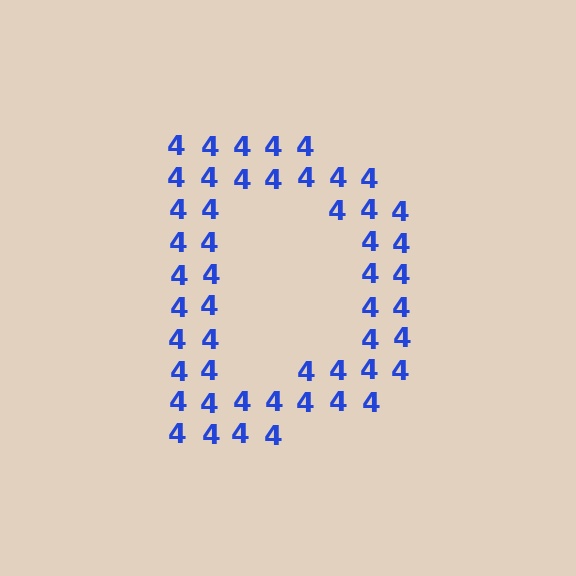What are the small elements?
The small elements are digit 4's.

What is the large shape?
The large shape is the letter D.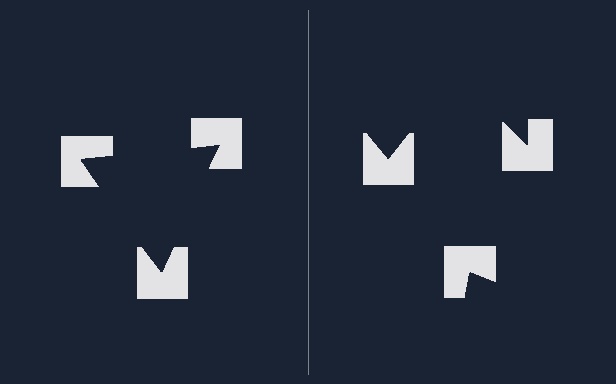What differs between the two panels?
The notched squares are positioned identically on both sides; only the wedge orientations differ. On the left they align to a triangle; on the right they are misaligned.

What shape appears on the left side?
An illusory triangle.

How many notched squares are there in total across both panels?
6 — 3 on each side.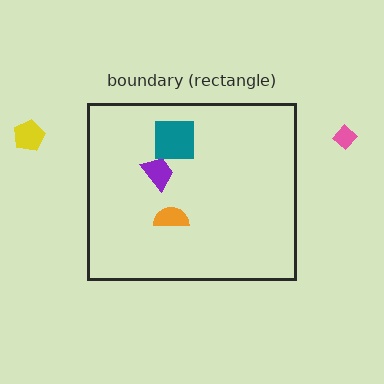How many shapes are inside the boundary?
3 inside, 2 outside.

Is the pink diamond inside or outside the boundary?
Outside.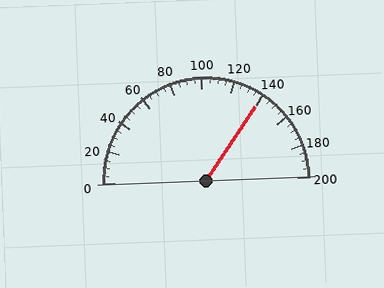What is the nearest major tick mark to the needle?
The nearest major tick mark is 140.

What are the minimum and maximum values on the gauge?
The gauge ranges from 0 to 200.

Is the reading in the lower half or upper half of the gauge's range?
The reading is in the upper half of the range (0 to 200).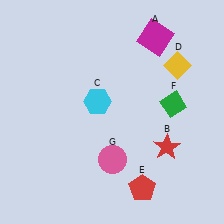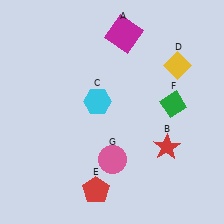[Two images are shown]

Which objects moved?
The objects that moved are: the magenta square (A), the red pentagon (E).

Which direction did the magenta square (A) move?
The magenta square (A) moved left.